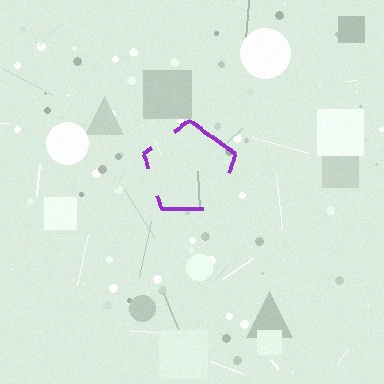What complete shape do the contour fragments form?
The contour fragments form a pentagon.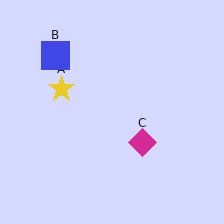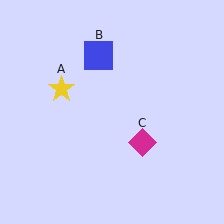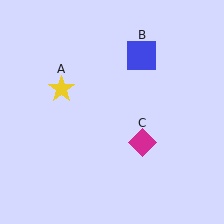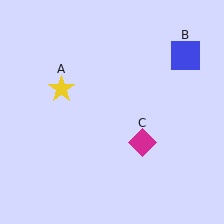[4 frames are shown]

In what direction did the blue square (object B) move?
The blue square (object B) moved right.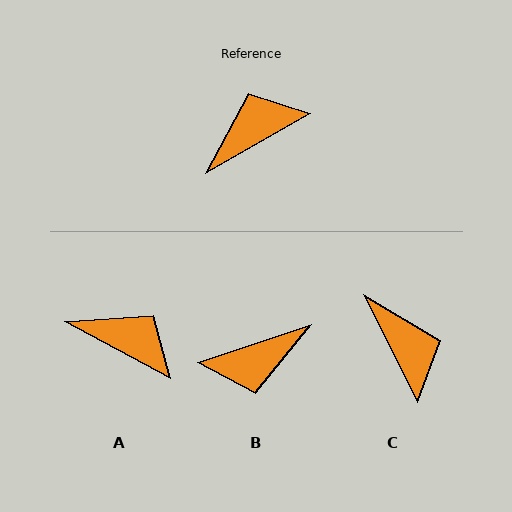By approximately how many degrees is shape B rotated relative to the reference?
Approximately 169 degrees counter-clockwise.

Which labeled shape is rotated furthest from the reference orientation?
B, about 169 degrees away.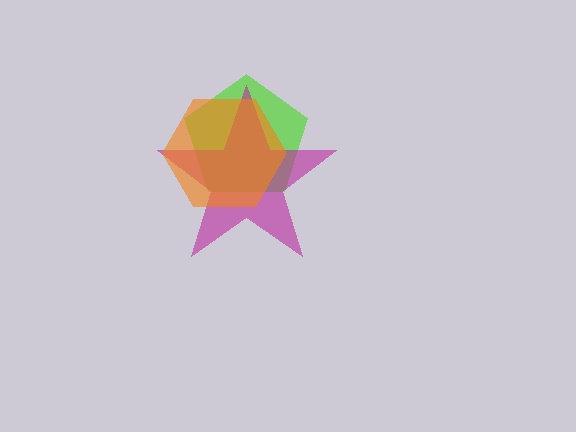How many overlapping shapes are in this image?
There are 3 overlapping shapes in the image.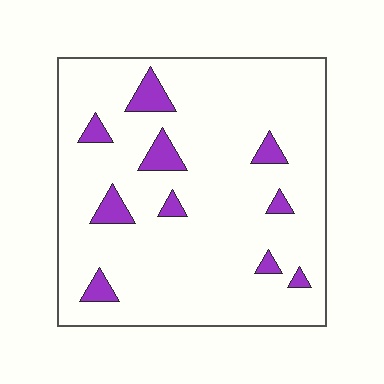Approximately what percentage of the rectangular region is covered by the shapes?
Approximately 10%.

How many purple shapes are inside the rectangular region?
10.